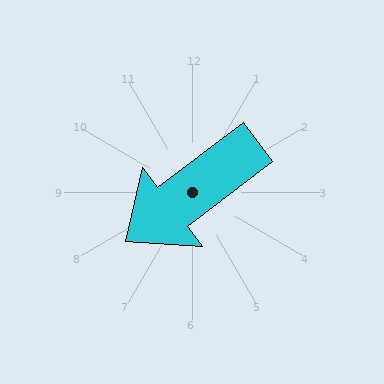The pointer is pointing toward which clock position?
Roughly 8 o'clock.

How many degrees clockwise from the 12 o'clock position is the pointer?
Approximately 233 degrees.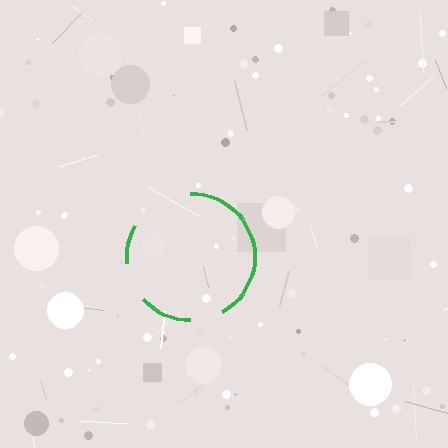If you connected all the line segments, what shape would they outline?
They would outline a circle.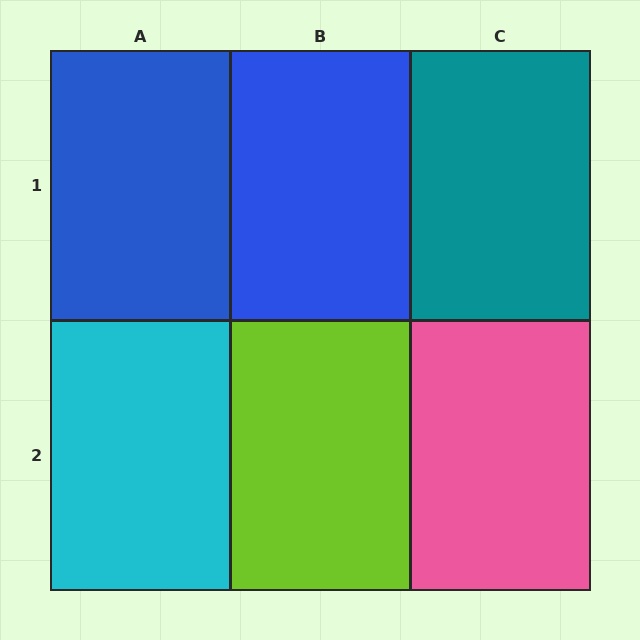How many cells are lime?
1 cell is lime.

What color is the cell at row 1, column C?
Teal.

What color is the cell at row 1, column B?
Blue.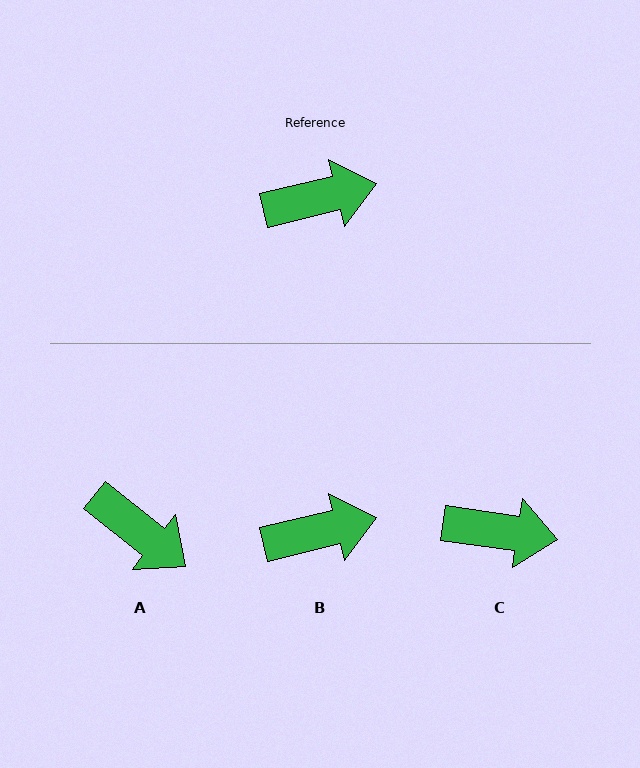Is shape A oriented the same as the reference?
No, it is off by about 52 degrees.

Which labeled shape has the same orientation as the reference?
B.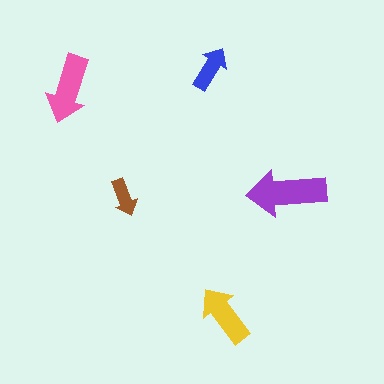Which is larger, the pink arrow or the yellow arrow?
The pink one.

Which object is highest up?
The blue arrow is topmost.